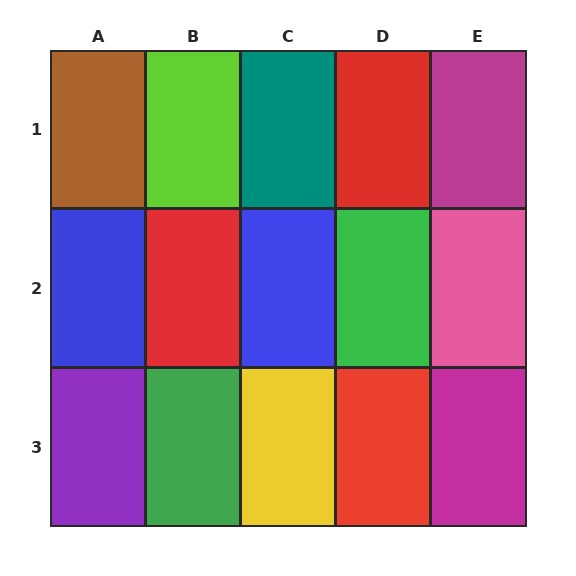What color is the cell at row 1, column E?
Magenta.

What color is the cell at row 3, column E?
Magenta.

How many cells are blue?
2 cells are blue.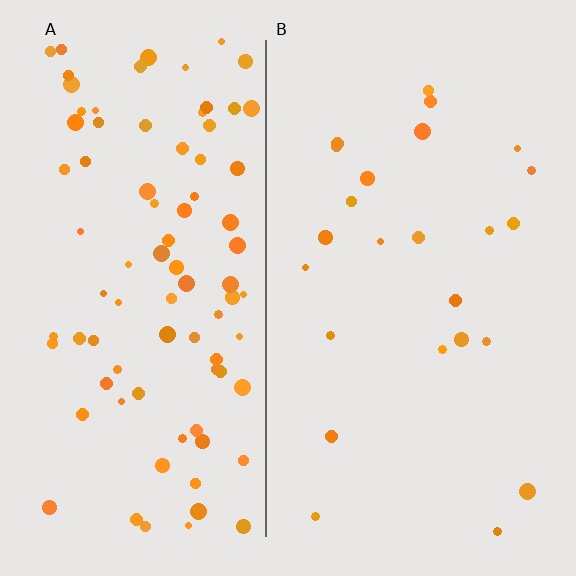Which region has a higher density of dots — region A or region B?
A (the left).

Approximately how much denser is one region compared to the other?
Approximately 3.6× — region A over region B.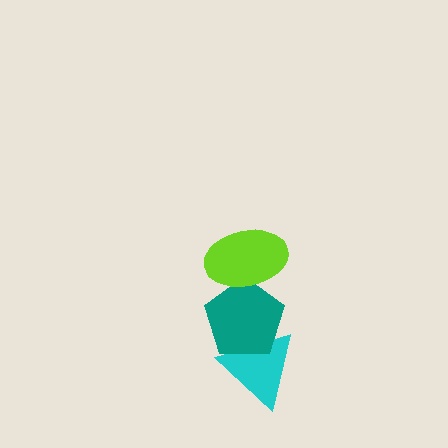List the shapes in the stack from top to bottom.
From top to bottom: the lime ellipse, the teal pentagon, the cyan triangle.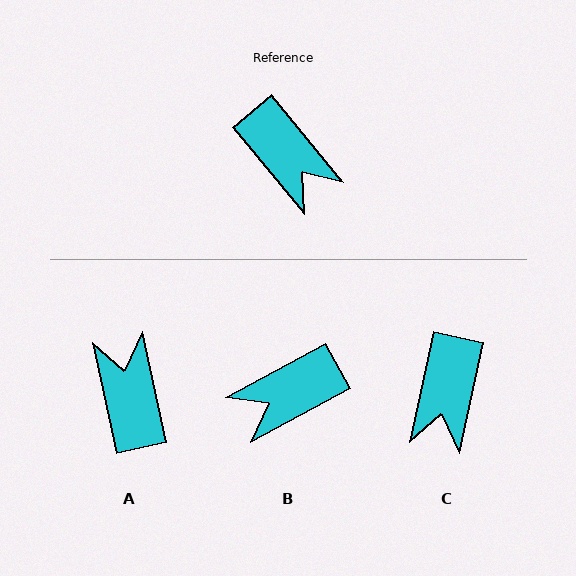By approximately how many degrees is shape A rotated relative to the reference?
Approximately 153 degrees counter-clockwise.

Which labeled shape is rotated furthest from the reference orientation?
A, about 153 degrees away.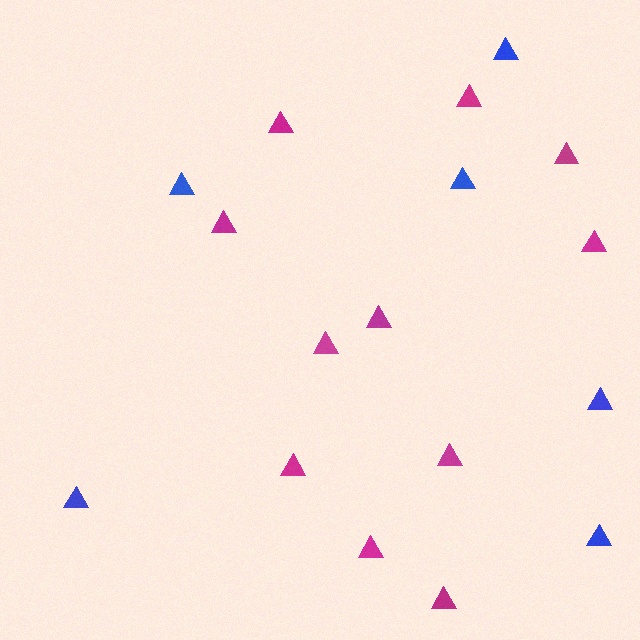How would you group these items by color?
There are 2 groups: one group of magenta triangles (11) and one group of blue triangles (6).